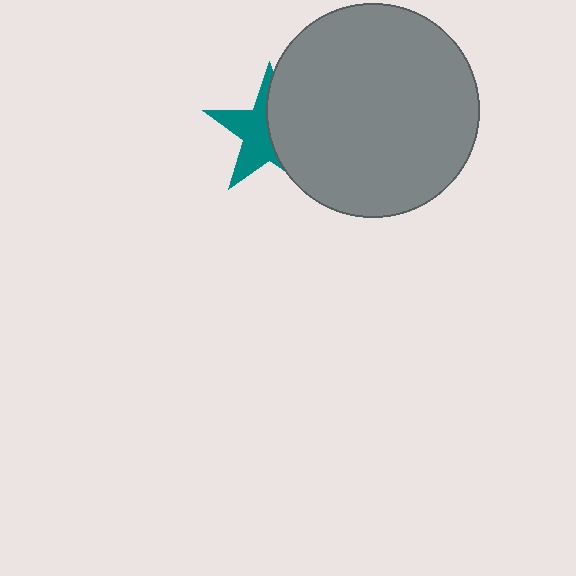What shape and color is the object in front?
The object in front is a gray circle.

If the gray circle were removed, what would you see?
You would see the complete teal star.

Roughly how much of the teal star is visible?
About half of it is visible (roughly 50%).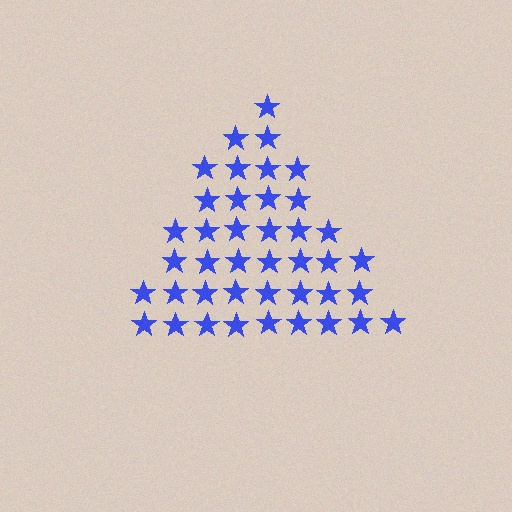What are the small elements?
The small elements are stars.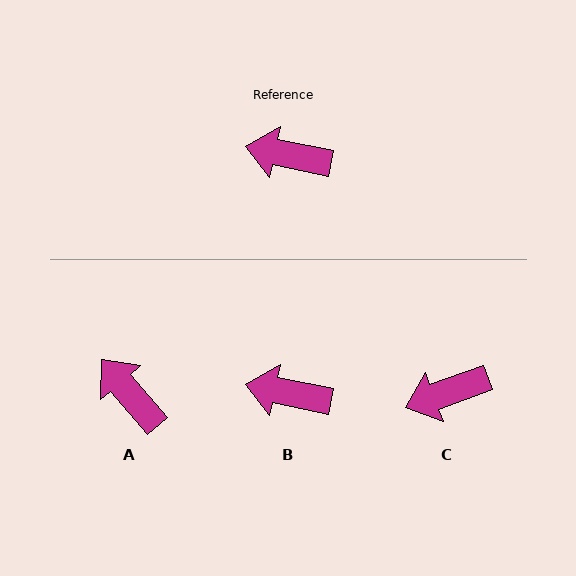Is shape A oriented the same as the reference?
No, it is off by about 39 degrees.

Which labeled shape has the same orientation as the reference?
B.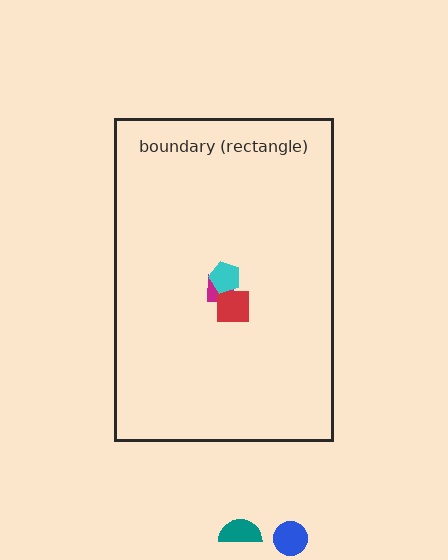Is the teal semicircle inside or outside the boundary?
Outside.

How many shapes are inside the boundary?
3 inside, 2 outside.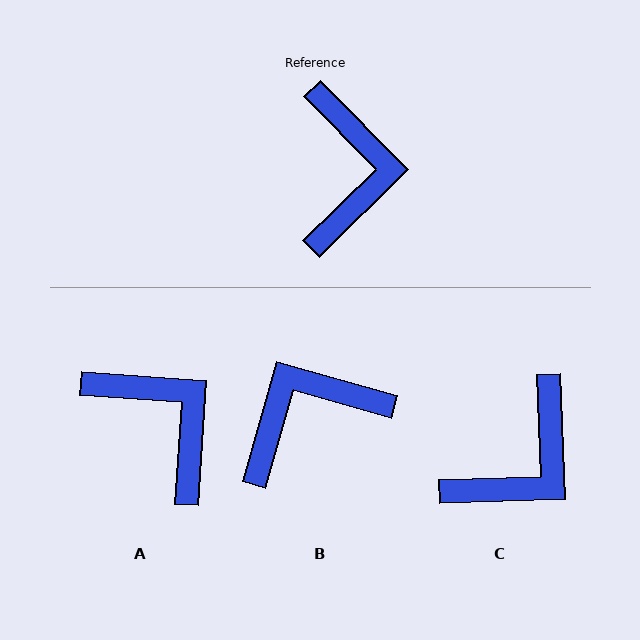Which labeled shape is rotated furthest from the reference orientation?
B, about 120 degrees away.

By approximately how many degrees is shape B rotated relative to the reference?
Approximately 120 degrees counter-clockwise.